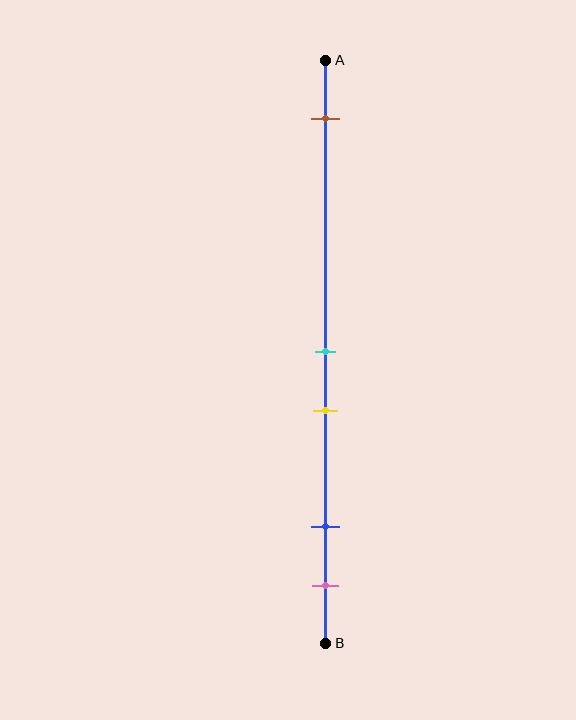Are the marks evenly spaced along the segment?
No, the marks are not evenly spaced.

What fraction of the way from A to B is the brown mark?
The brown mark is approximately 10% (0.1) of the way from A to B.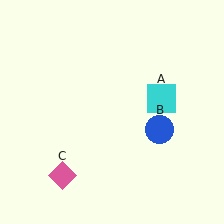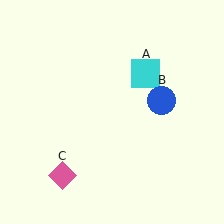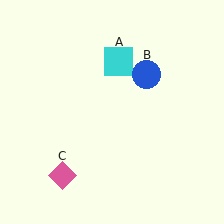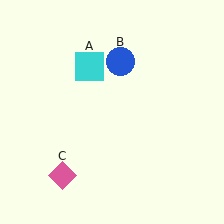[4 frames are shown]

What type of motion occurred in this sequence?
The cyan square (object A), blue circle (object B) rotated counterclockwise around the center of the scene.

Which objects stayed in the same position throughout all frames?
Pink diamond (object C) remained stationary.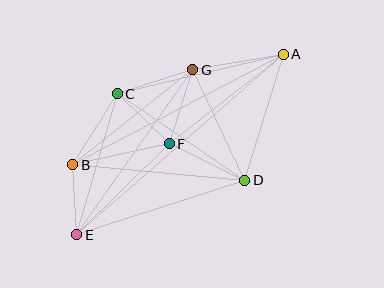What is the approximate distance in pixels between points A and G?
The distance between A and G is approximately 92 pixels.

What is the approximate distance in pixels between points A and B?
The distance between A and B is approximately 238 pixels.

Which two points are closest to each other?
Points B and E are closest to each other.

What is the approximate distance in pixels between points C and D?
The distance between C and D is approximately 154 pixels.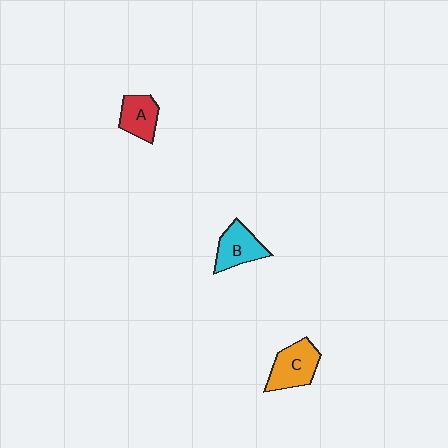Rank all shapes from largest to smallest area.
From largest to smallest: C (orange), B (cyan), A (red).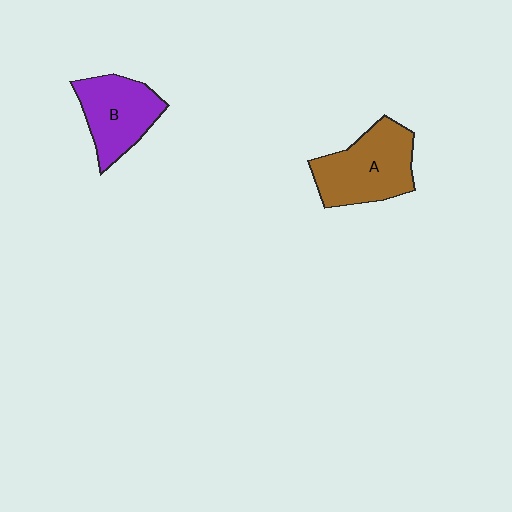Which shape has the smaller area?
Shape B (purple).